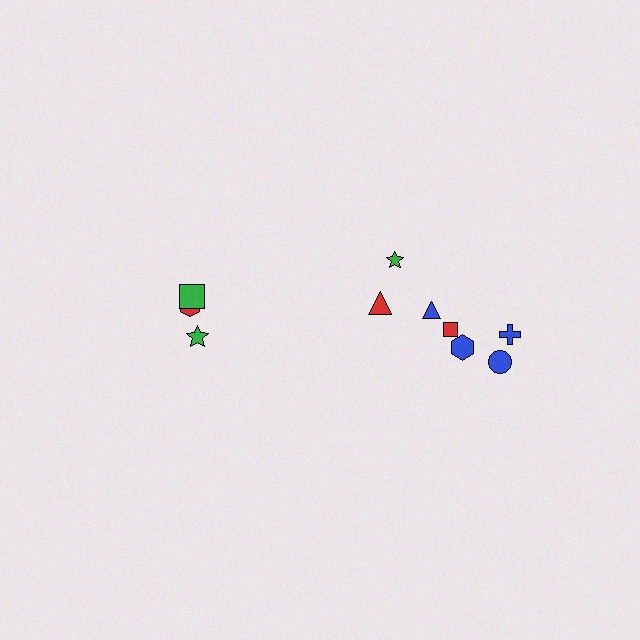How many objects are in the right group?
There are 7 objects.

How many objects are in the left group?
There are 3 objects.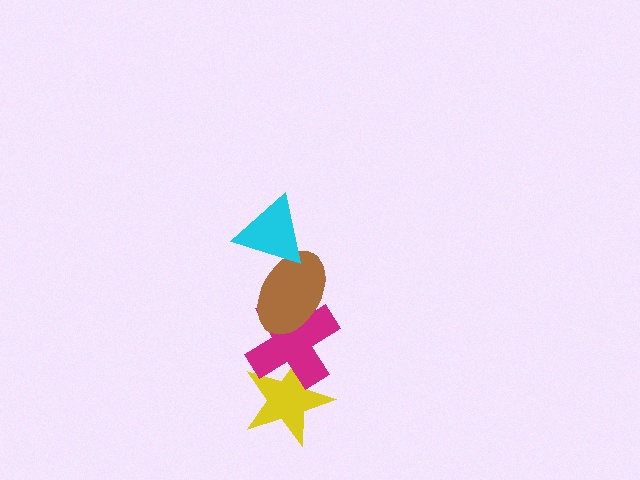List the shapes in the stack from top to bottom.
From top to bottom: the cyan triangle, the brown ellipse, the magenta cross, the yellow star.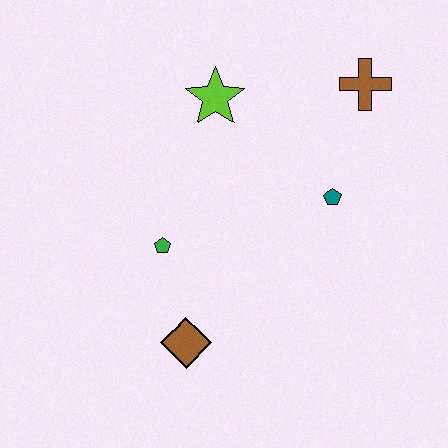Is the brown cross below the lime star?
No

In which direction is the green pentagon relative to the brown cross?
The green pentagon is to the left of the brown cross.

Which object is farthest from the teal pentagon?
The brown diamond is farthest from the teal pentagon.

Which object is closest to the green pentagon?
The brown diamond is closest to the green pentagon.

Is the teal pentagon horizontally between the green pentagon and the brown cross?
Yes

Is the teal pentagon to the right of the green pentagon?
Yes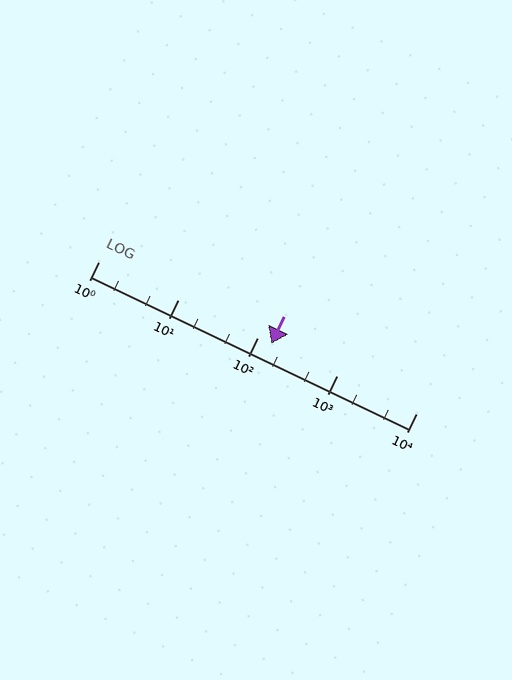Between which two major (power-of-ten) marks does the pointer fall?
The pointer is between 100 and 1000.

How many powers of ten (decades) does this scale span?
The scale spans 4 decades, from 1 to 10000.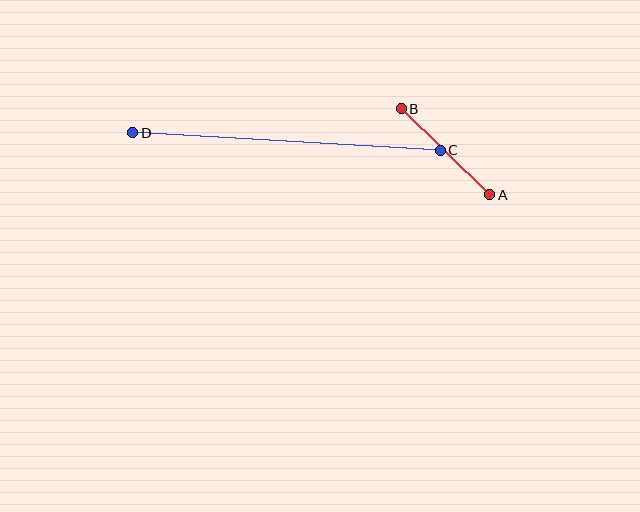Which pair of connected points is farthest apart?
Points C and D are farthest apart.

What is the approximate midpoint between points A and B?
The midpoint is at approximately (446, 152) pixels.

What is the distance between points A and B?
The distance is approximately 124 pixels.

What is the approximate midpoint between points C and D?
The midpoint is at approximately (286, 141) pixels.